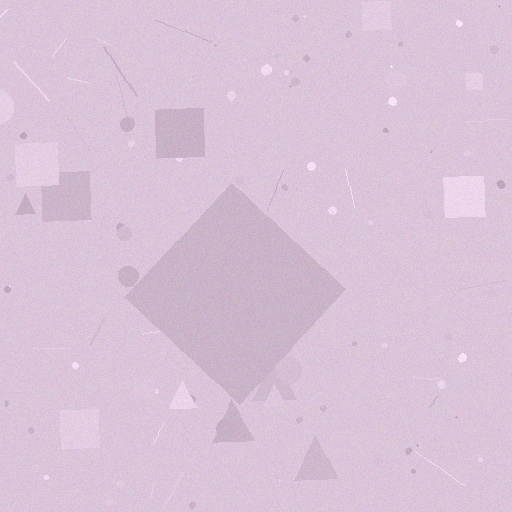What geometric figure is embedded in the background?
A diamond is embedded in the background.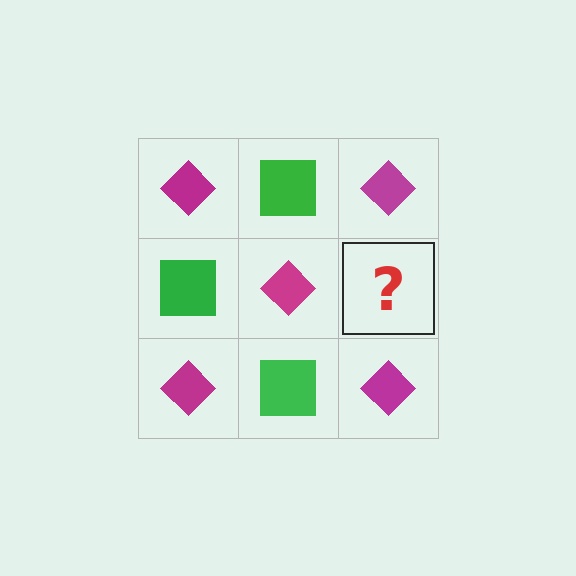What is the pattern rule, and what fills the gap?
The rule is that it alternates magenta diamond and green square in a checkerboard pattern. The gap should be filled with a green square.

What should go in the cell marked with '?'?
The missing cell should contain a green square.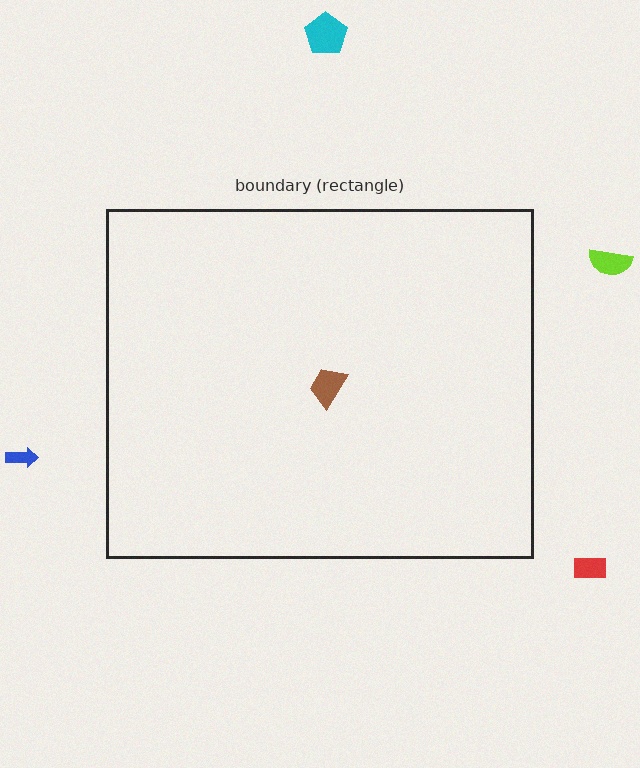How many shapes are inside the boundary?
1 inside, 4 outside.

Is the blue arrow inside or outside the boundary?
Outside.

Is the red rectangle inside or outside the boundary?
Outside.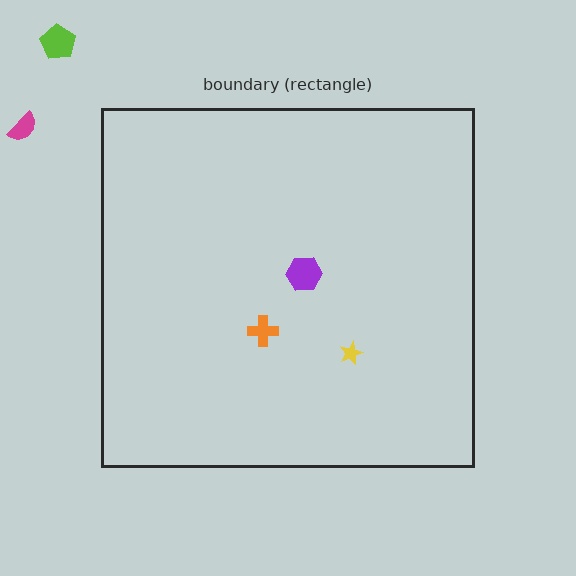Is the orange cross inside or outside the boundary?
Inside.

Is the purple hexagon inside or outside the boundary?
Inside.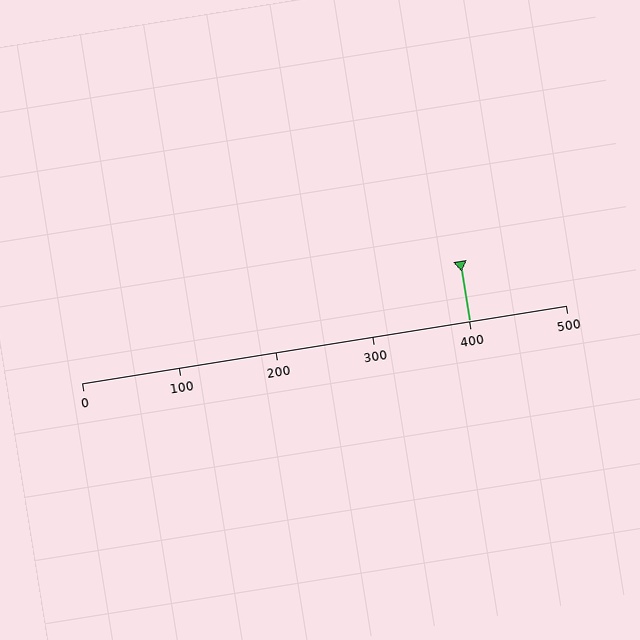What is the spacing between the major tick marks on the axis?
The major ticks are spaced 100 apart.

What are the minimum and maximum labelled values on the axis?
The axis runs from 0 to 500.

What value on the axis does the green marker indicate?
The marker indicates approximately 400.